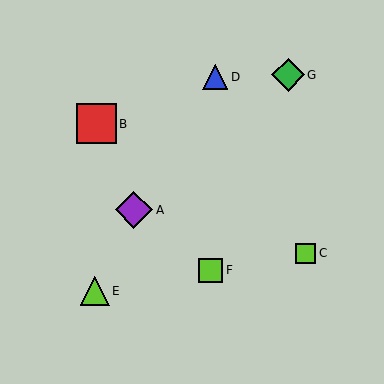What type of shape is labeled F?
Shape F is a lime square.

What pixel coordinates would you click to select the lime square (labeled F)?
Click at (210, 270) to select the lime square F.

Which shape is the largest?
The red square (labeled B) is the largest.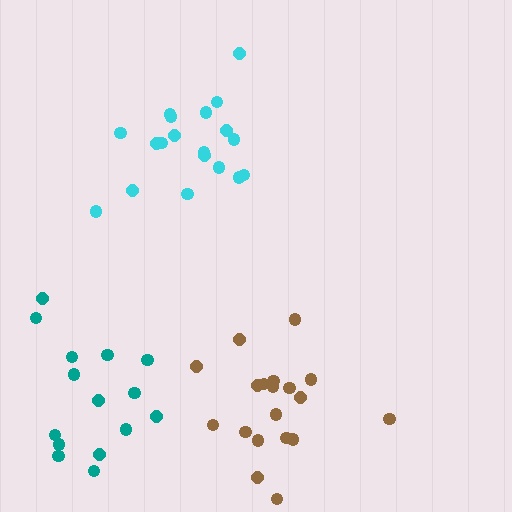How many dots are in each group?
Group 1: 19 dots, Group 2: 15 dots, Group 3: 19 dots (53 total).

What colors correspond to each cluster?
The clusters are colored: brown, teal, cyan.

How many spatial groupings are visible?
There are 3 spatial groupings.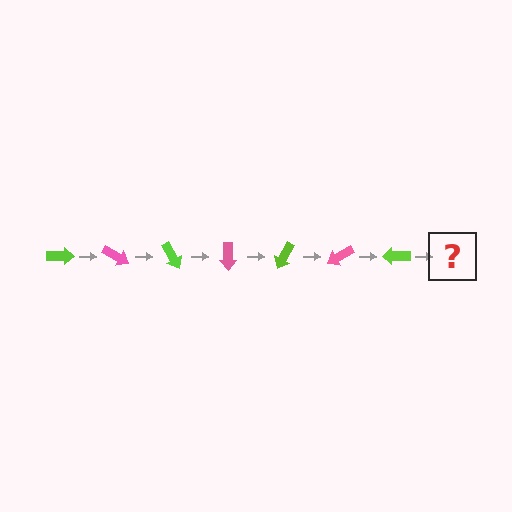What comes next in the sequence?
The next element should be a pink arrow, rotated 210 degrees from the start.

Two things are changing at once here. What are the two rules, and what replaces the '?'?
The two rules are that it rotates 30 degrees each step and the color cycles through lime and pink. The '?' should be a pink arrow, rotated 210 degrees from the start.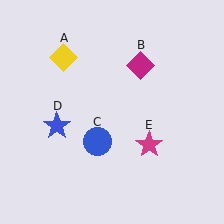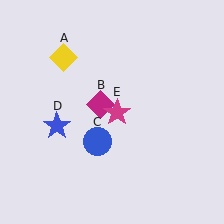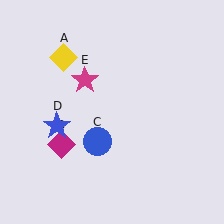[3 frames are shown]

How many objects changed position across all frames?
2 objects changed position: magenta diamond (object B), magenta star (object E).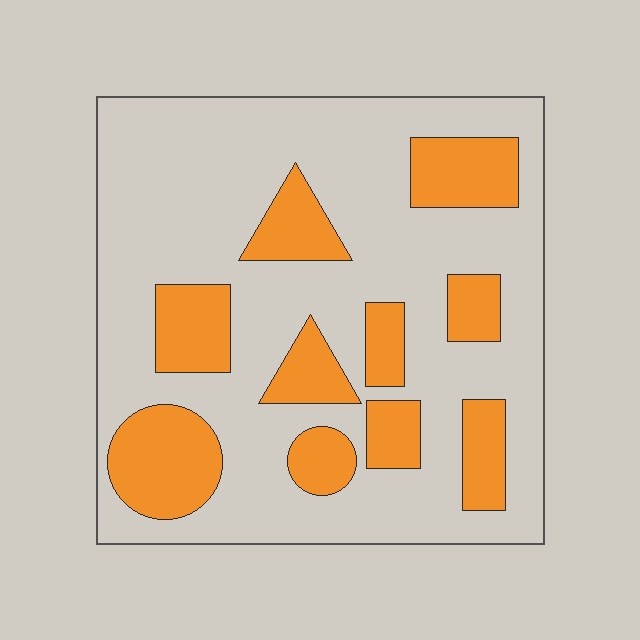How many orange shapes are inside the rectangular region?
10.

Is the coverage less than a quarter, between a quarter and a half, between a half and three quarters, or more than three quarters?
Between a quarter and a half.